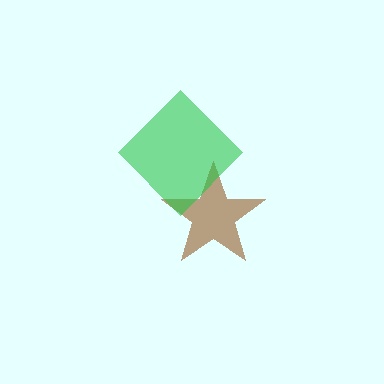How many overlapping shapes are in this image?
There are 2 overlapping shapes in the image.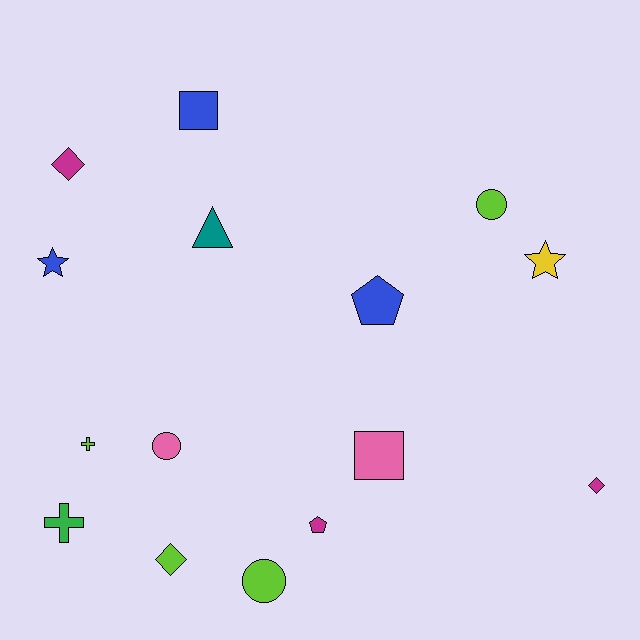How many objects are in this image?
There are 15 objects.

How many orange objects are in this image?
There are no orange objects.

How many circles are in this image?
There are 3 circles.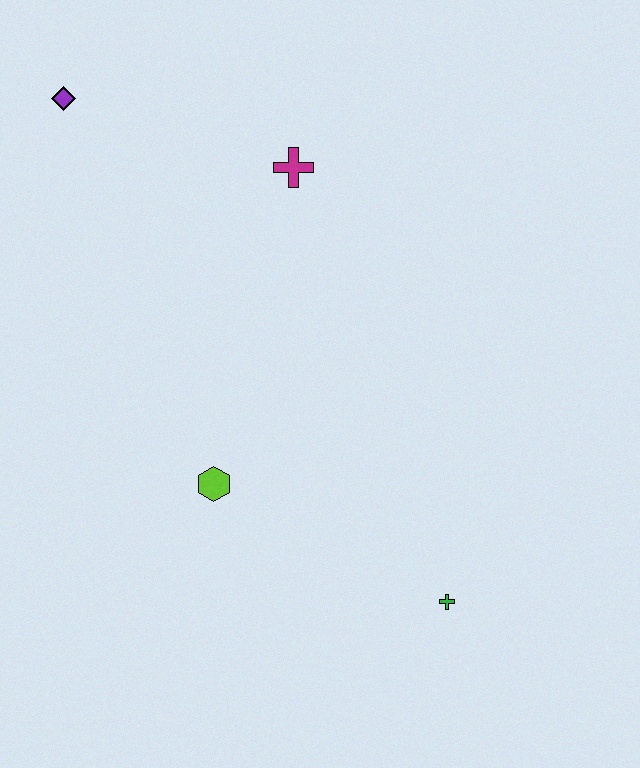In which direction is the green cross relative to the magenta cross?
The green cross is below the magenta cross.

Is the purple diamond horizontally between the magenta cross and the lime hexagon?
No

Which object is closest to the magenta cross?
The purple diamond is closest to the magenta cross.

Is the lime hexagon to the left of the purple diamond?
No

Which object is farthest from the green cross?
The purple diamond is farthest from the green cross.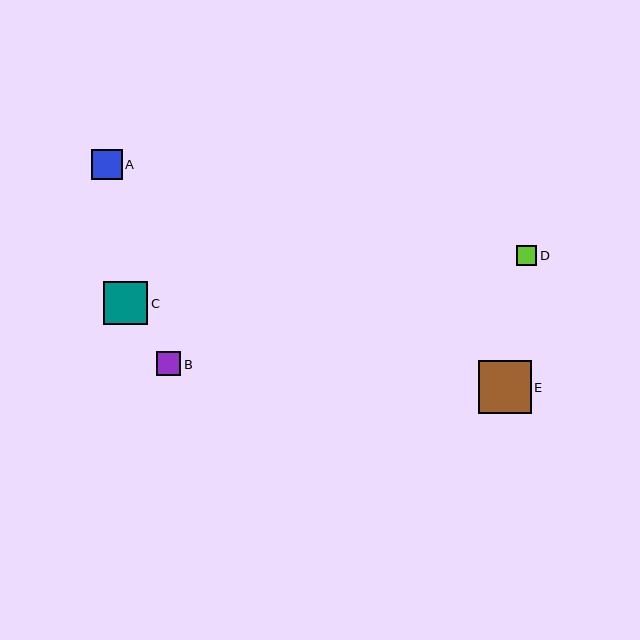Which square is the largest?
Square E is the largest with a size of approximately 53 pixels.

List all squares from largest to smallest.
From largest to smallest: E, C, A, B, D.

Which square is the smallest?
Square D is the smallest with a size of approximately 20 pixels.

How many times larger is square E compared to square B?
Square E is approximately 2.2 times the size of square B.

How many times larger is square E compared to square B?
Square E is approximately 2.2 times the size of square B.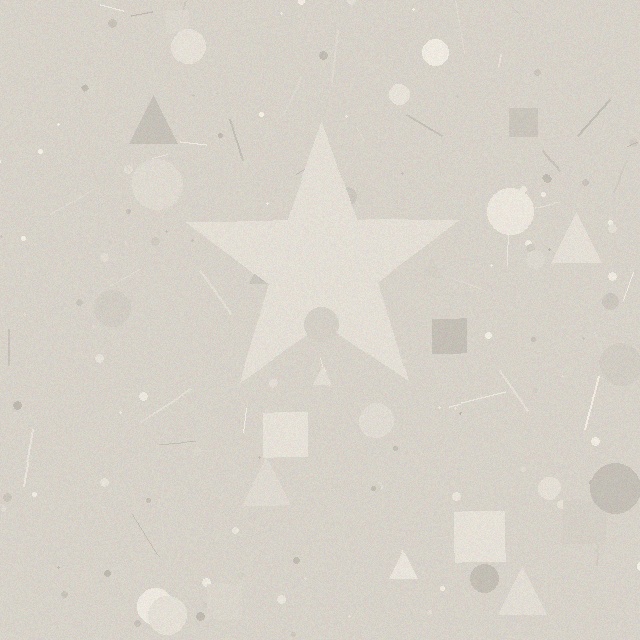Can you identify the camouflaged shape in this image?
The camouflaged shape is a star.